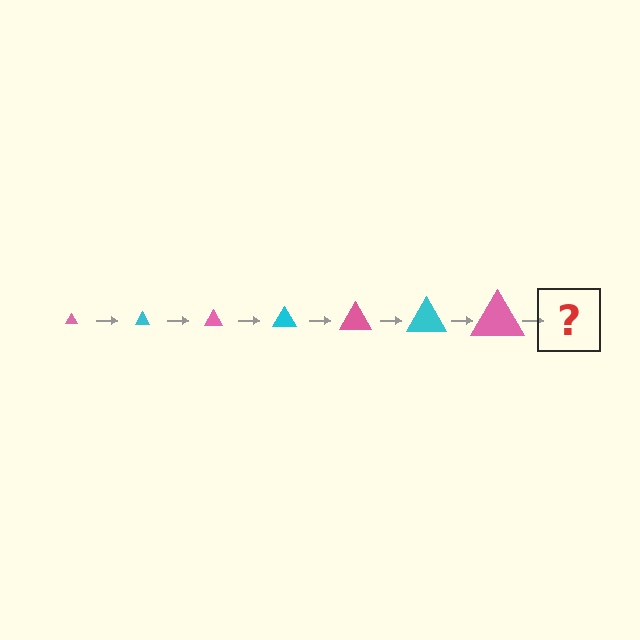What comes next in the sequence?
The next element should be a cyan triangle, larger than the previous one.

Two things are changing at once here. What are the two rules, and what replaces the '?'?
The two rules are that the triangle grows larger each step and the color cycles through pink and cyan. The '?' should be a cyan triangle, larger than the previous one.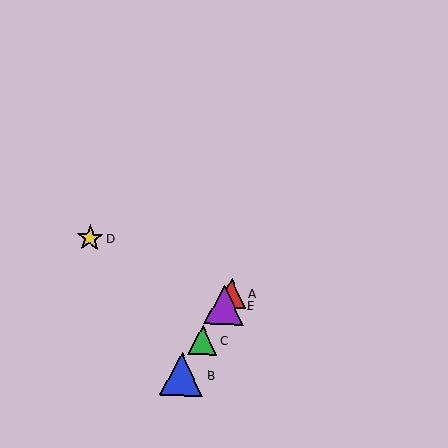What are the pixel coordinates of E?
Object E is at (224, 305).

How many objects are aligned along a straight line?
4 objects (A, B, C, E) are aligned along a straight line.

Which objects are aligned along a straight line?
Objects A, B, C, E are aligned along a straight line.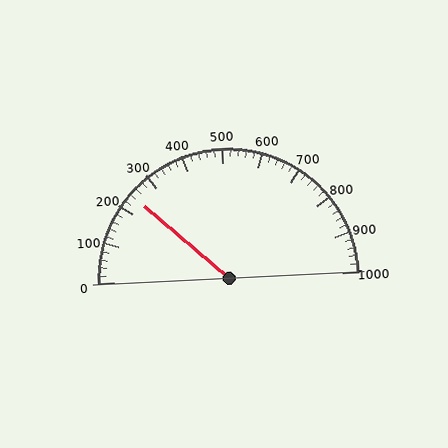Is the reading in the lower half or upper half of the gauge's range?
The reading is in the lower half of the range (0 to 1000).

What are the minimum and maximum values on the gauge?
The gauge ranges from 0 to 1000.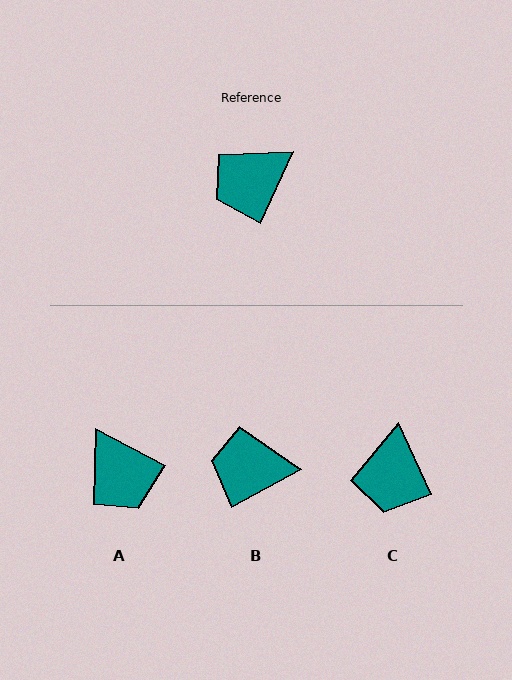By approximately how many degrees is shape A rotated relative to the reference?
Approximately 87 degrees counter-clockwise.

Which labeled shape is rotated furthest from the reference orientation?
A, about 87 degrees away.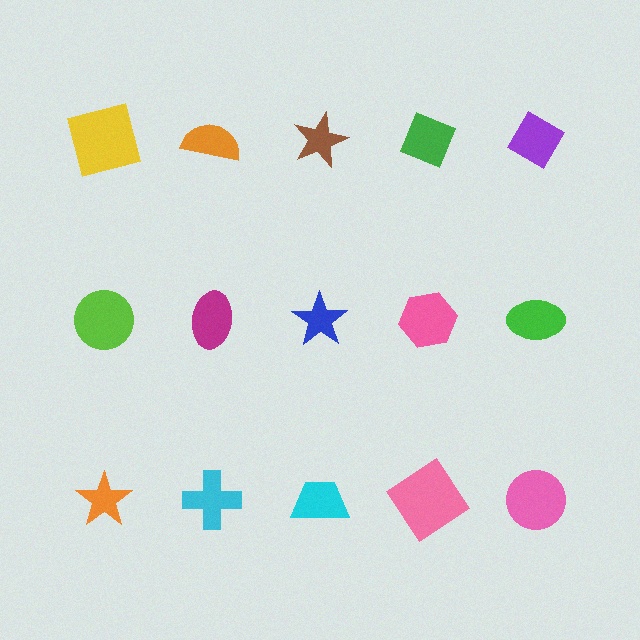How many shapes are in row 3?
5 shapes.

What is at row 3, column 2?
A cyan cross.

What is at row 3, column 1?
An orange star.